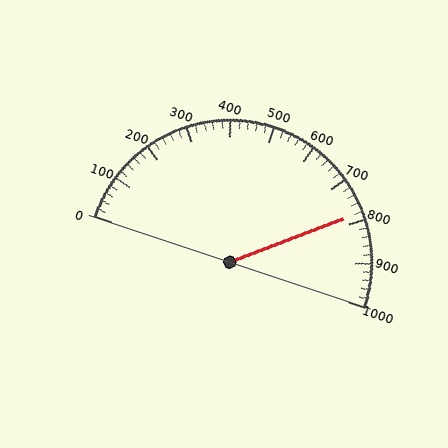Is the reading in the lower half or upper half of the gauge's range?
The reading is in the upper half of the range (0 to 1000).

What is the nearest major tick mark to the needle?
The nearest major tick mark is 800.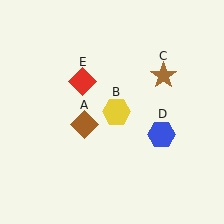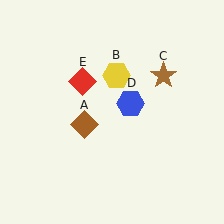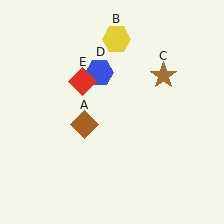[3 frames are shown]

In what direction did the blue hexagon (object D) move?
The blue hexagon (object D) moved up and to the left.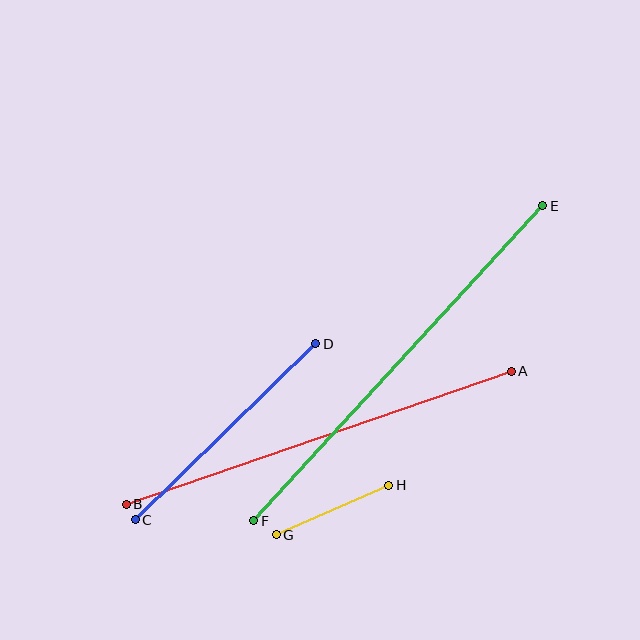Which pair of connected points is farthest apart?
Points E and F are farthest apart.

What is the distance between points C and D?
The distance is approximately 252 pixels.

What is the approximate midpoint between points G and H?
The midpoint is at approximately (333, 510) pixels.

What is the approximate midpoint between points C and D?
The midpoint is at approximately (226, 432) pixels.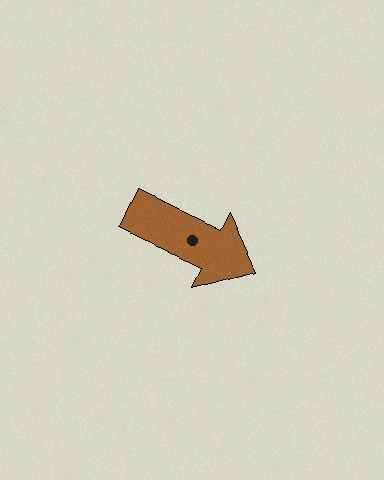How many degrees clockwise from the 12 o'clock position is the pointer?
Approximately 115 degrees.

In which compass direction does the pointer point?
Southeast.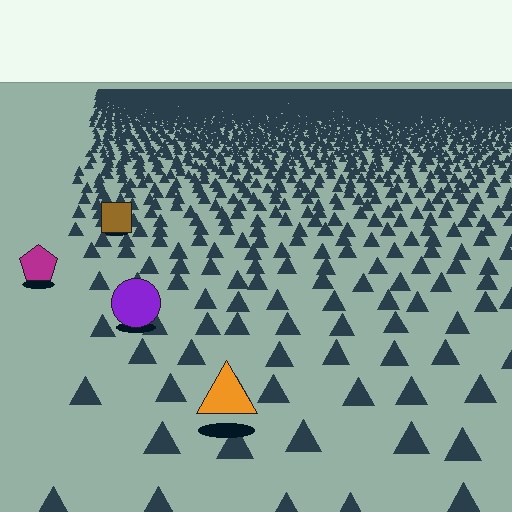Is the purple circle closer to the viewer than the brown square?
Yes. The purple circle is closer — you can tell from the texture gradient: the ground texture is coarser near it.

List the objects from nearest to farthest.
From nearest to farthest: the orange triangle, the purple circle, the magenta pentagon, the brown square.